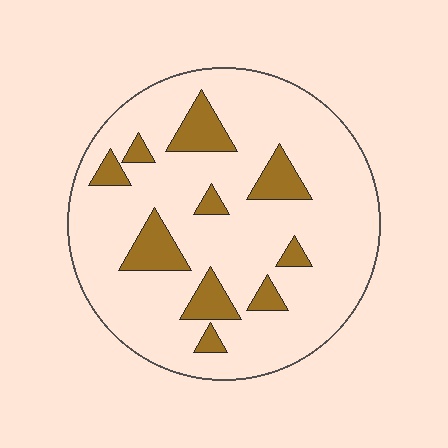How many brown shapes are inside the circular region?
10.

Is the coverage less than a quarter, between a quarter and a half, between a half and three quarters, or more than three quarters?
Less than a quarter.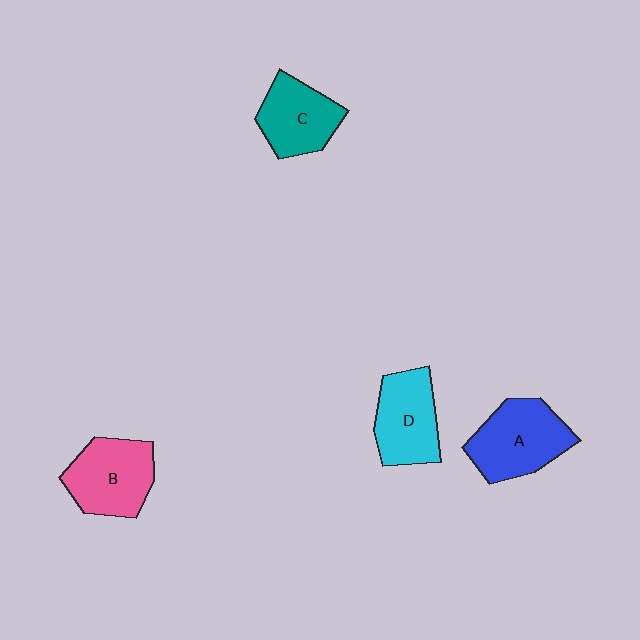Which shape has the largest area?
Shape A (blue).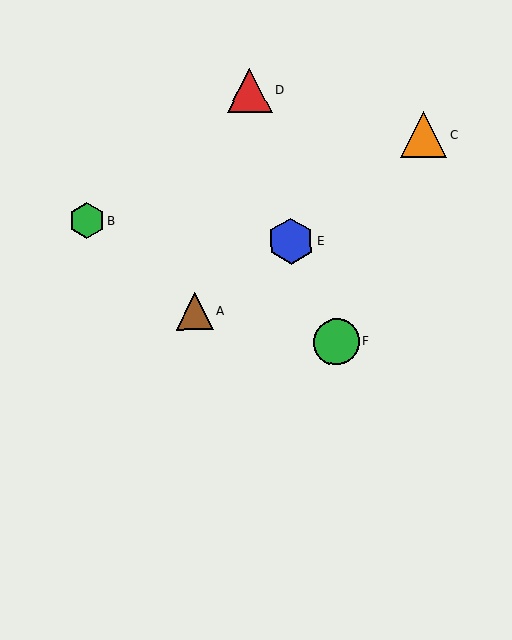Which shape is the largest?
The orange triangle (labeled C) is the largest.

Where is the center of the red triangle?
The center of the red triangle is at (250, 91).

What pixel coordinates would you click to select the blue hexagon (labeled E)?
Click at (291, 241) to select the blue hexagon E.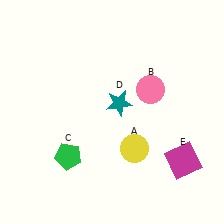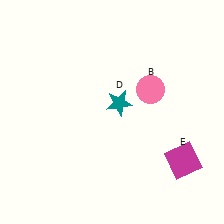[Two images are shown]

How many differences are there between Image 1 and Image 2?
There are 2 differences between the two images.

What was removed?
The yellow circle (A), the green pentagon (C) were removed in Image 2.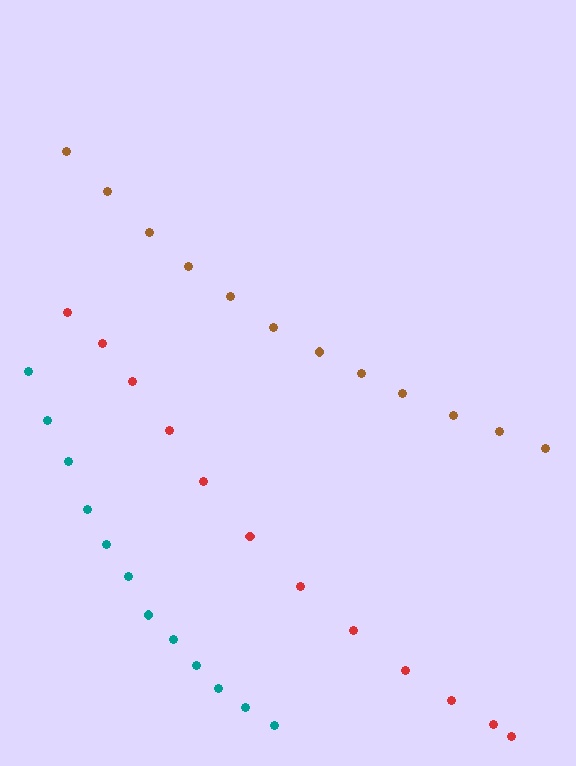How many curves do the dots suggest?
There are 3 distinct paths.